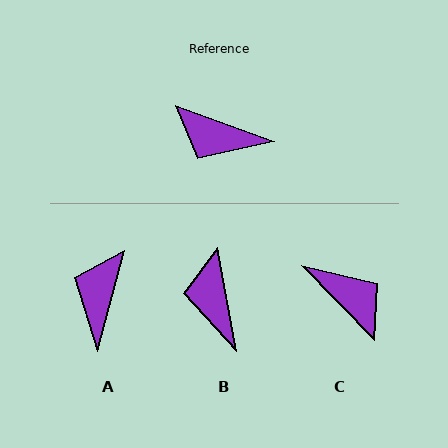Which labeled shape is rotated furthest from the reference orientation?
C, about 155 degrees away.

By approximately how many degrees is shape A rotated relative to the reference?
Approximately 85 degrees clockwise.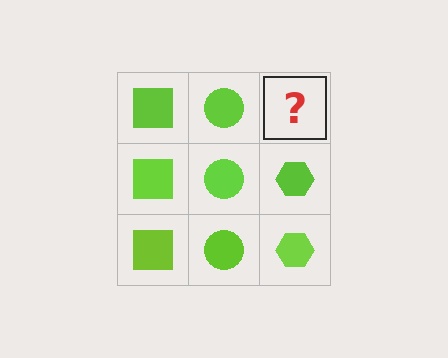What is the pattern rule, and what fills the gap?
The rule is that each column has a consistent shape. The gap should be filled with a lime hexagon.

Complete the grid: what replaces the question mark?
The question mark should be replaced with a lime hexagon.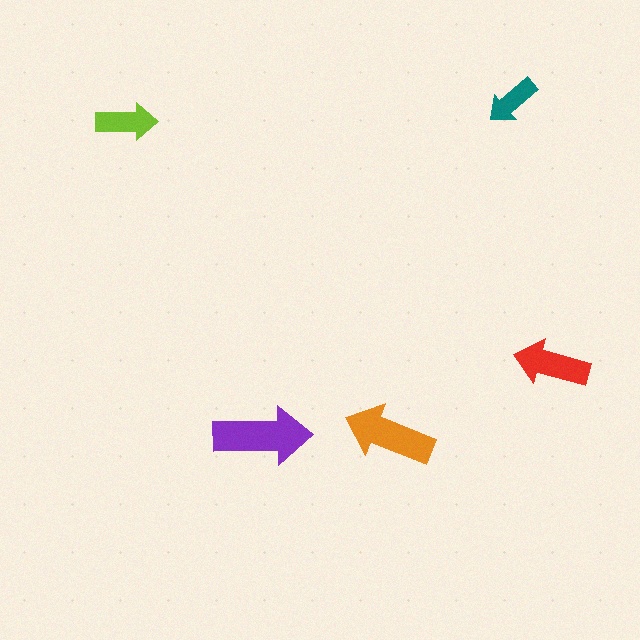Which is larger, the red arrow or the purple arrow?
The purple one.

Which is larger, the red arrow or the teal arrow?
The red one.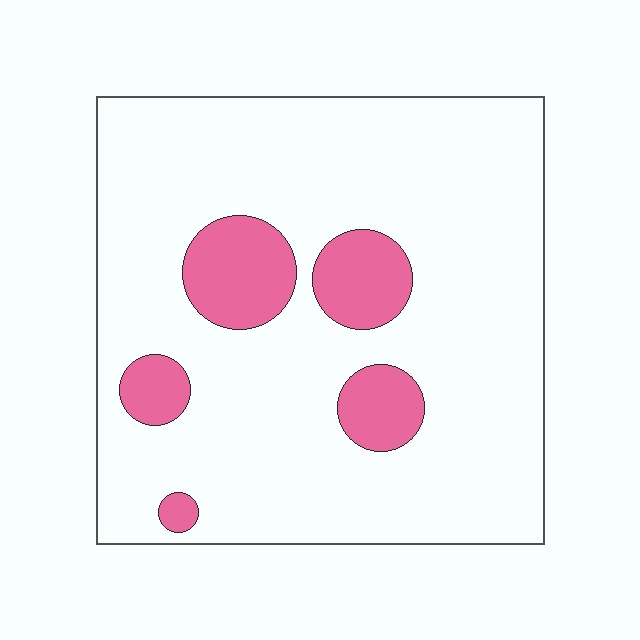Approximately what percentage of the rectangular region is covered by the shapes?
Approximately 15%.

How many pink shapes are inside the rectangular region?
5.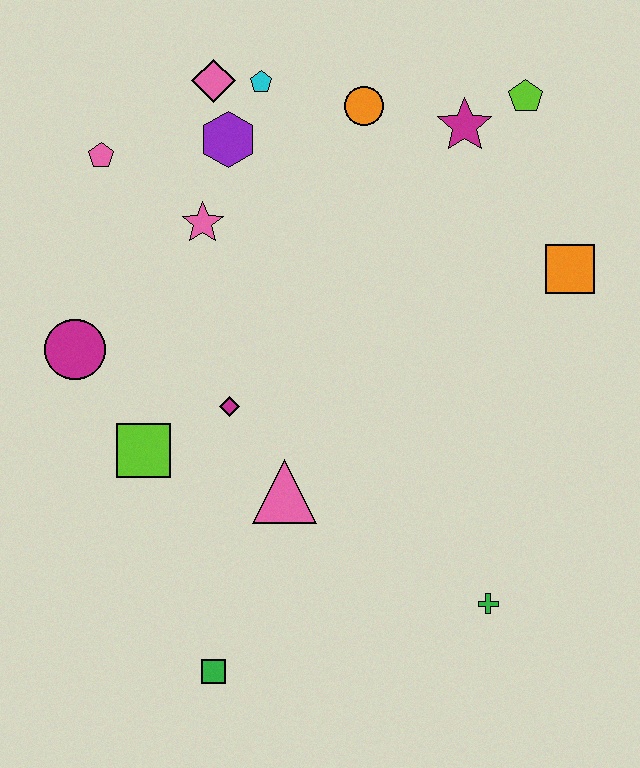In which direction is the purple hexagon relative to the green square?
The purple hexagon is above the green square.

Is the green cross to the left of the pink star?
No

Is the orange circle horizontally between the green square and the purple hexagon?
No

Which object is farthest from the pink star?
The green cross is farthest from the pink star.